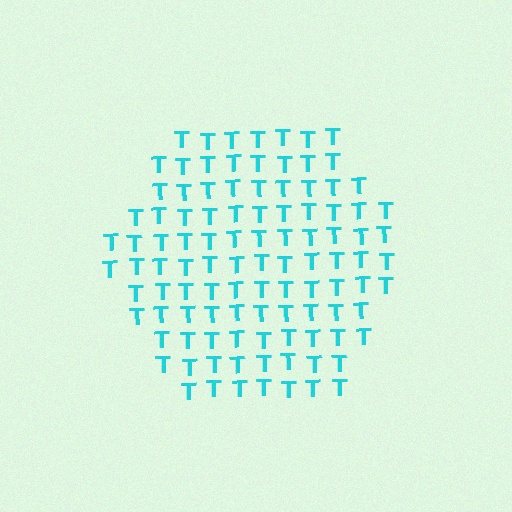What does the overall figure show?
The overall figure shows a hexagon.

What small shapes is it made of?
It is made of small letter T's.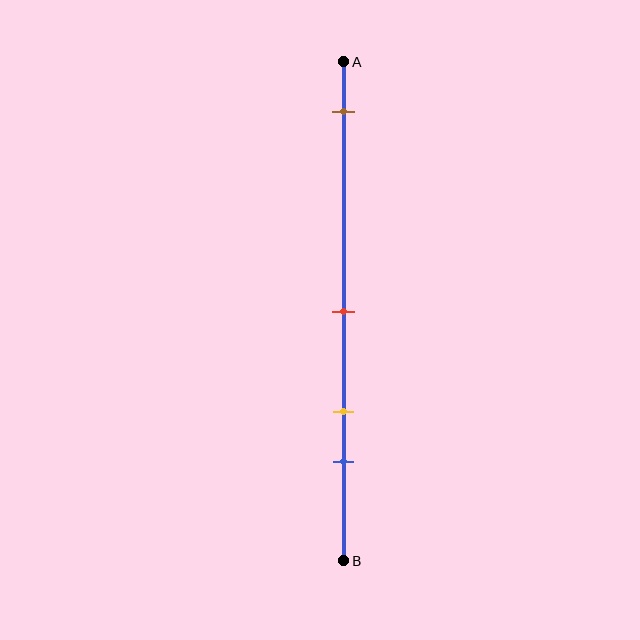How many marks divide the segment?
There are 4 marks dividing the segment.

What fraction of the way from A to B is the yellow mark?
The yellow mark is approximately 70% (0.7) of the way from A to B.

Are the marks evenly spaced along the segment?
No, the marks are not evenly spaced.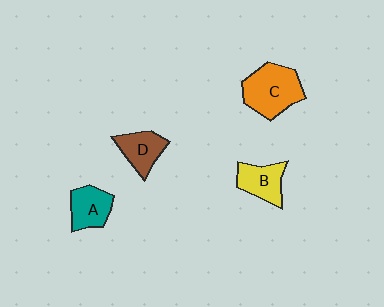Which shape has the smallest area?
Shape D (brown).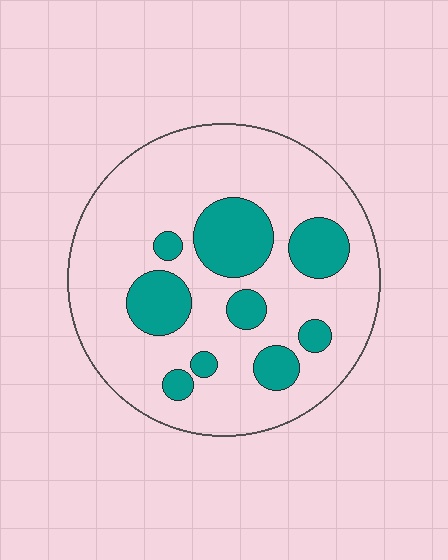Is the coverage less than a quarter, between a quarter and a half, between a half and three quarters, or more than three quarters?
Less than a quarter.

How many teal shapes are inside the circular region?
9.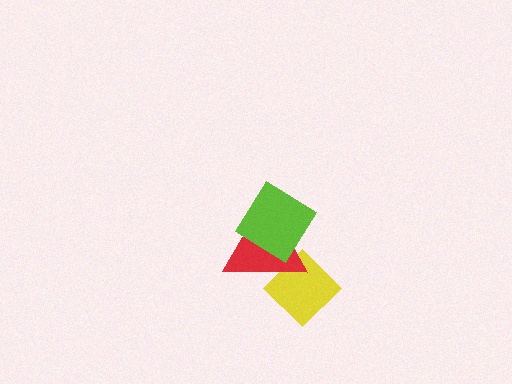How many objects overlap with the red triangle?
2 objects overlap with the red triangle.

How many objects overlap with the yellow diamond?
1 object overlaps with the yellow diamond.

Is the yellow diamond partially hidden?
Yes, it is partially covered by another shape.